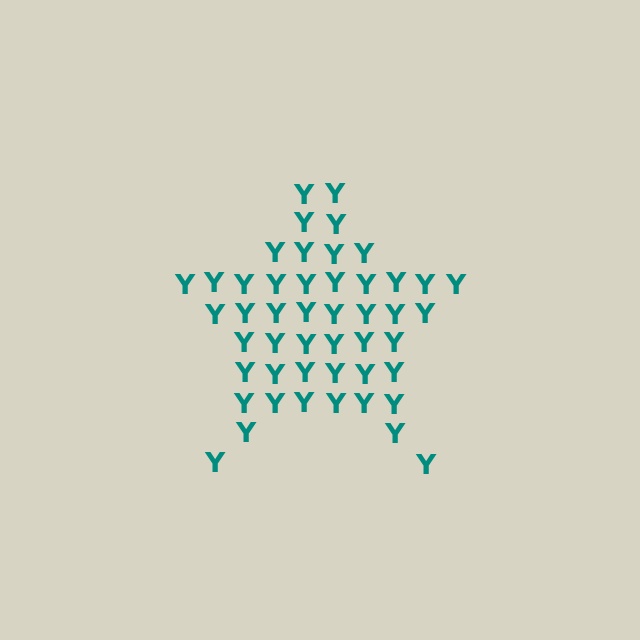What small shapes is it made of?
It is made of small letter Y's.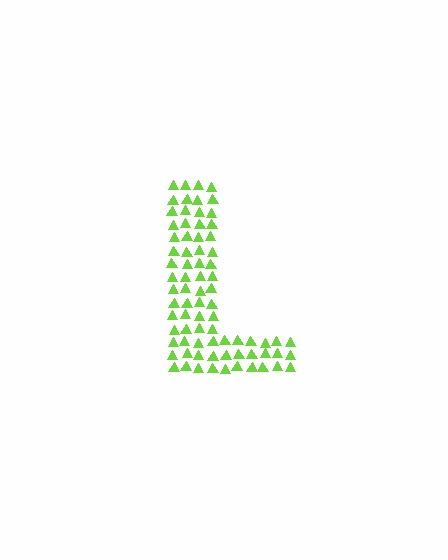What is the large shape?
The large shape is the letter L.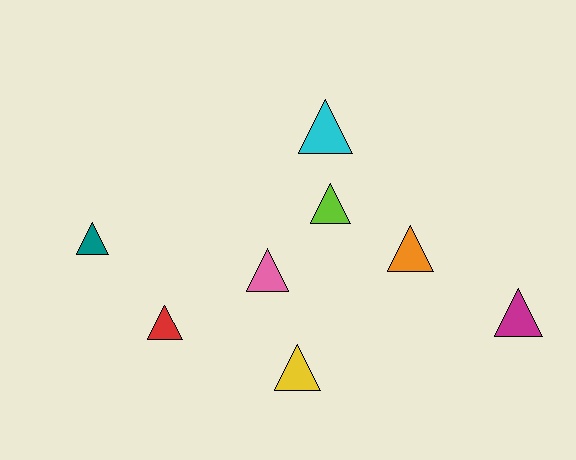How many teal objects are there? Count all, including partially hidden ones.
There is 1 teal object.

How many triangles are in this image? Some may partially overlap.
There are 8 triangles.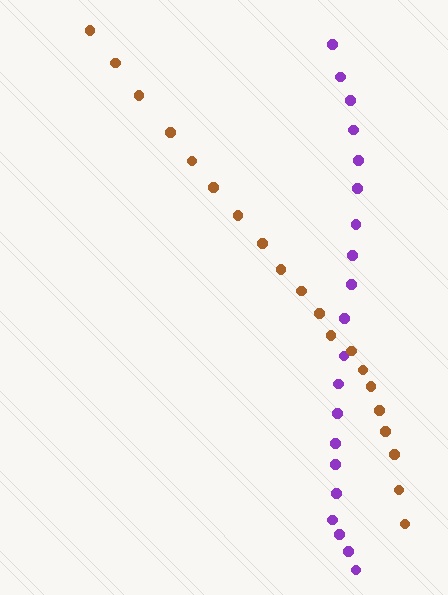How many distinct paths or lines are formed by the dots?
There are 2 distinct paths.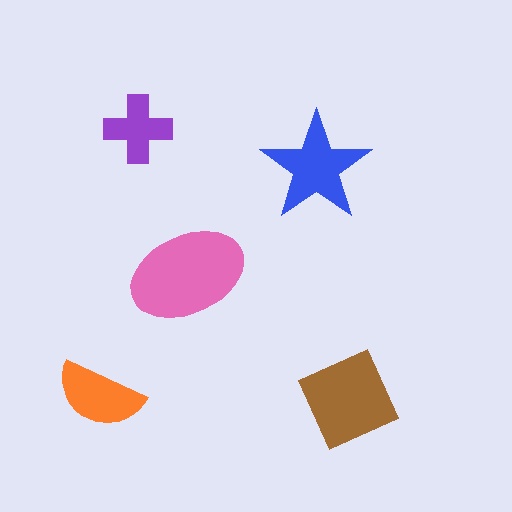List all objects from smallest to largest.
The purple cross, the orange semicircle, the blue star, the brown diamond, the pink ellipse.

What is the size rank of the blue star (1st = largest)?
3rd.